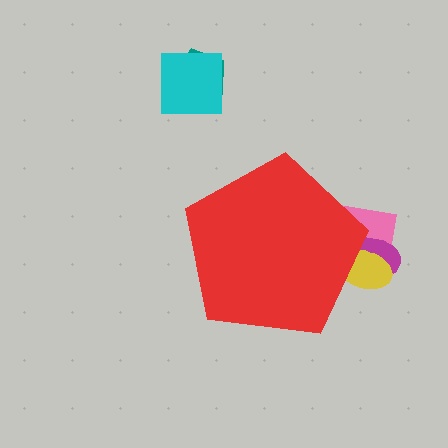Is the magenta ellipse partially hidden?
Yes, the magenta ellipse is partially hidden behind the red pentagon.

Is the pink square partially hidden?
Yes, the pink square is partially hidden behind the red pentagon.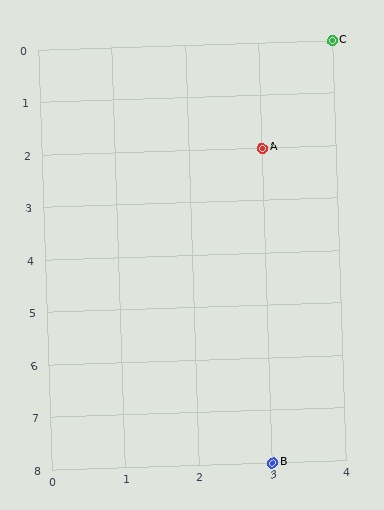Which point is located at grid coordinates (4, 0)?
Point C is at (4, 0).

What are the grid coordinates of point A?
Point A is at grid coordinates (3, 2).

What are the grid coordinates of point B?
Point B is at grid coordinates (3, 8).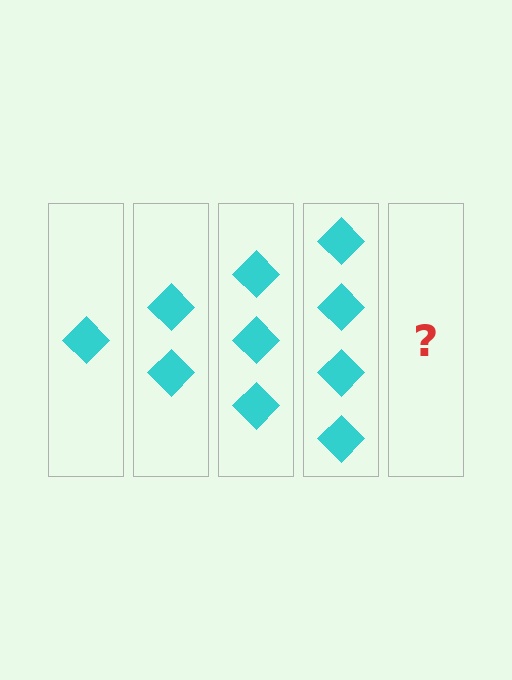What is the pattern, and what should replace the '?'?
The pattern is that each step adds one more diamond. The '?' should be 5 diamonds.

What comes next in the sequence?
The next element should be 5 diamonds.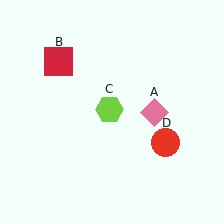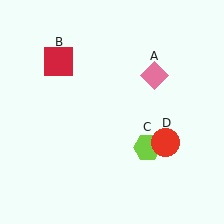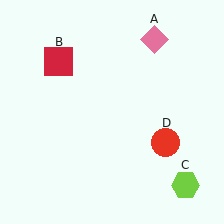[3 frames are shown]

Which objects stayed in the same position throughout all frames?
Red square (object B) and red circle (object D) remained stationary.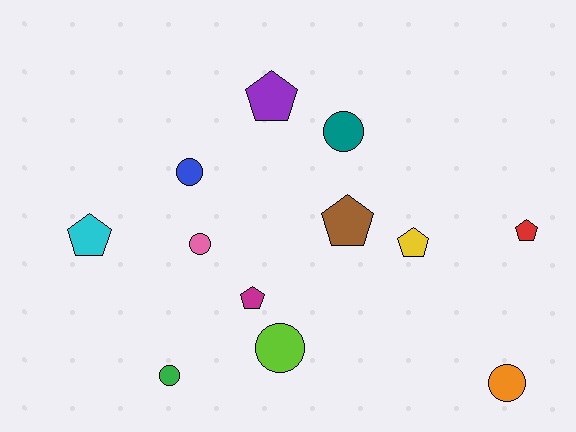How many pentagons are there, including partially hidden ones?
There are 6 pentagons.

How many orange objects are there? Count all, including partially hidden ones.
There is 1 orange object.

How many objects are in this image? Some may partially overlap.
There are 12 objects.